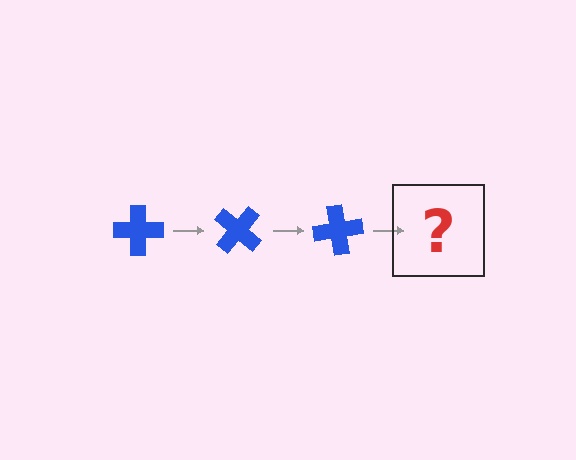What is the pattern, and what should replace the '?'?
The pattern is that the cross rotates 40 degrees each step. The '?' should be a blue cross rotated 120 degrees.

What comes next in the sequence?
The next element should be a blue cross rotated 120 degrees.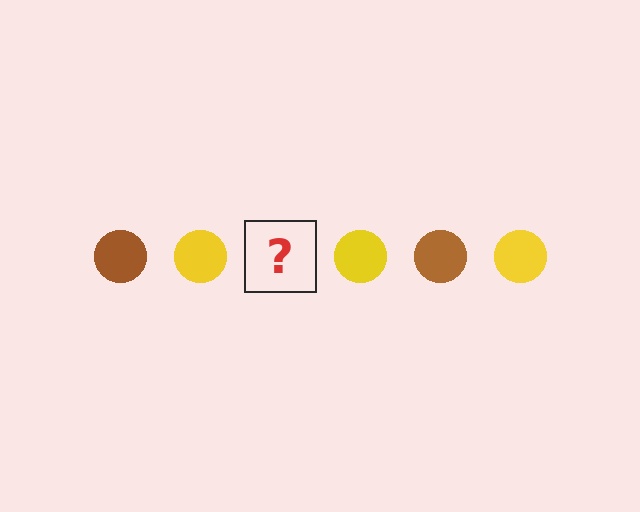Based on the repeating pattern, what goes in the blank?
The blank should be a brown circle.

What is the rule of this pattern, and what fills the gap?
The rule is that the pattern cycles through brown, yellow circles. The gap should be filled with a brown circle.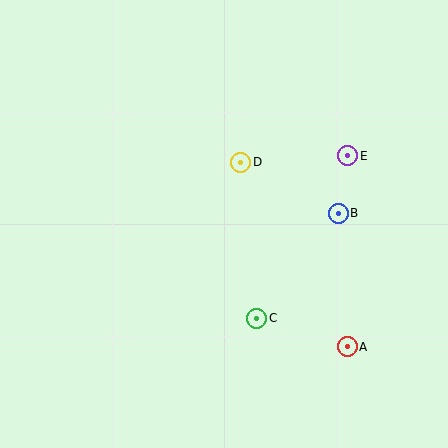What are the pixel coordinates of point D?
Point D is at (241, 162).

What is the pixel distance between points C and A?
The distance between C and A is 95 pixels.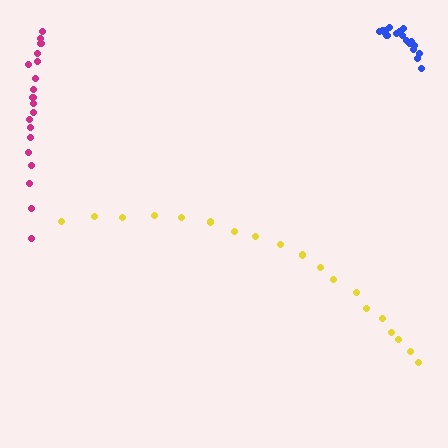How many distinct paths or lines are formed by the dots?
There are 3 distinct paths.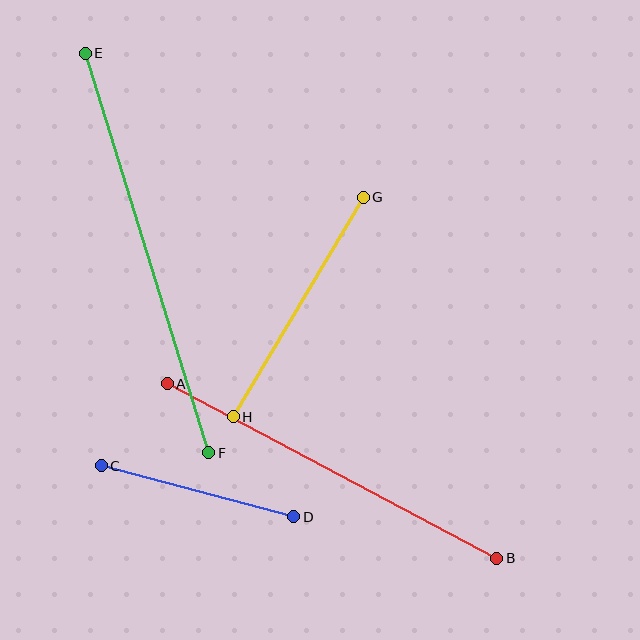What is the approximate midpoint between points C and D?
The midpoint is at approximately (198, 491) pixels.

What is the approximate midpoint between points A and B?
The midpoint is at approximately (332, 471) pixels.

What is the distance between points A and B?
The distance is approximately 373 pixels.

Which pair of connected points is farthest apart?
Points E and F are farthest apart.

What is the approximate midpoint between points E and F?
The midpoint is at approximately (147, 253) pixels.